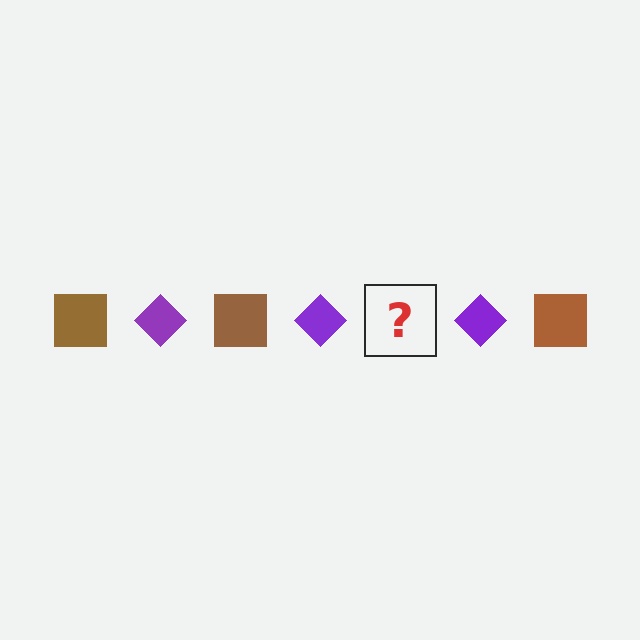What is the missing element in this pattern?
The missing element is a brown square.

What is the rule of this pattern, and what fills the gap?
The rule is that the pattern alternates between brown square and purple diamond. The gap should be filled with a brown square.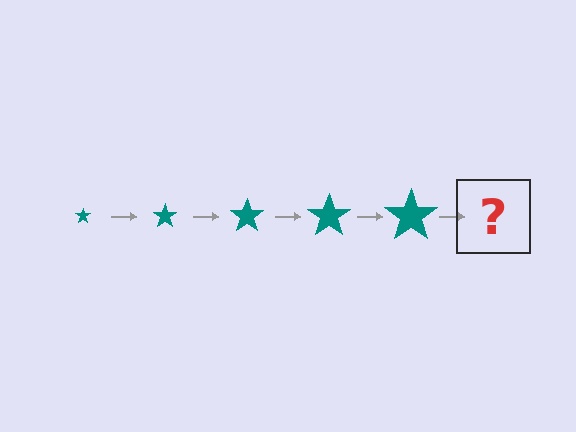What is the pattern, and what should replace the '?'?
The pattern is that the star gets progressively larger each step. The '?' should be a teal star, larger than the previous one.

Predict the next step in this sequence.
The next step is a teal star, larger than the previous one.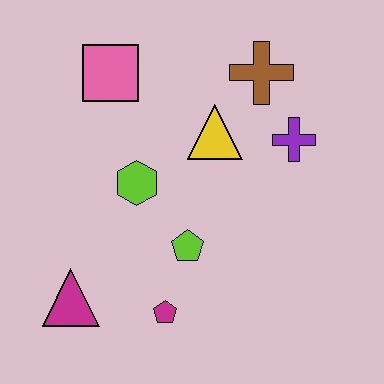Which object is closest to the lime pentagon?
The magenta pentagon is closest to the lime pentagon.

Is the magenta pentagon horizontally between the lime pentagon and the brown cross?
No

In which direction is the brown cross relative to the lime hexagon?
The brown cross is to the right of the lime hexagon.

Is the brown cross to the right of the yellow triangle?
Yes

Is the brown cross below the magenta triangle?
No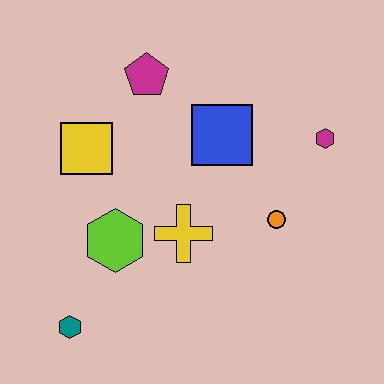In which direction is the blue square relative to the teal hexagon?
The blue square is above the teal hexagon.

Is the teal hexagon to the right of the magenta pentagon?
No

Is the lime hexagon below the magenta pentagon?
Yes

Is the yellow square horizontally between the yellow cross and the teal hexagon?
Yes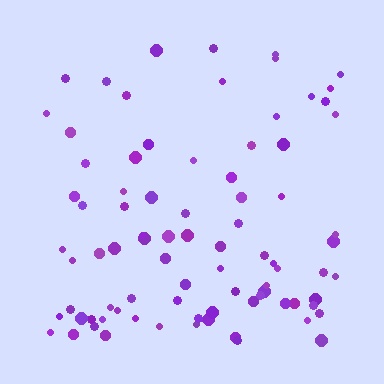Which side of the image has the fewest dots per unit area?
The top.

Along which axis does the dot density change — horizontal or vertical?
Vertical.